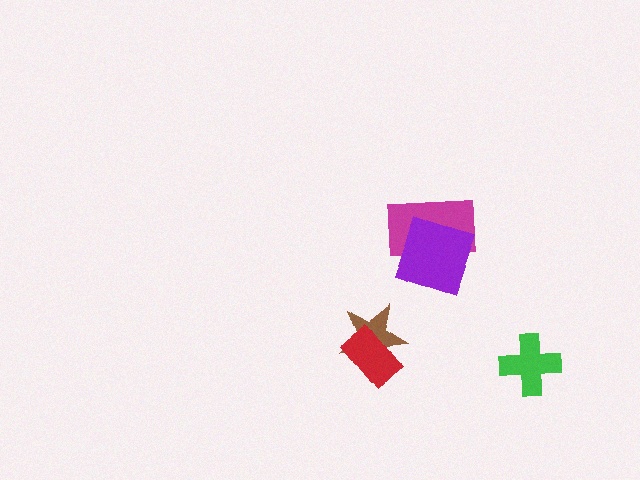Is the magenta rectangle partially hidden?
Yes, it is partially covered by another shape.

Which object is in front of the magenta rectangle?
The purple square is in front of the magenta rectangle.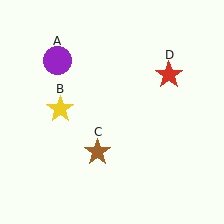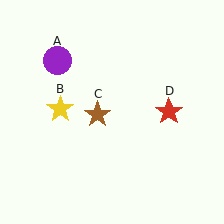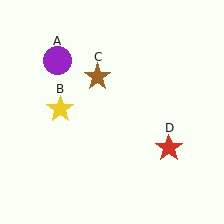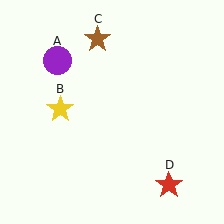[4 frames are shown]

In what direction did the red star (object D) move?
The red star (object D) moved down.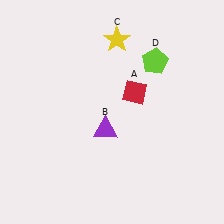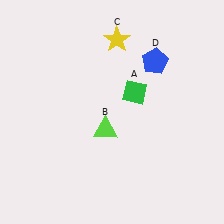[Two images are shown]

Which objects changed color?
A changed from red to green. B changed from purple to lime. D changed from lime to blue.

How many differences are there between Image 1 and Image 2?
There are 3 differences between the two images.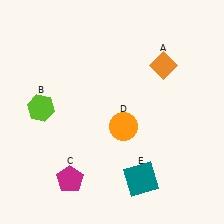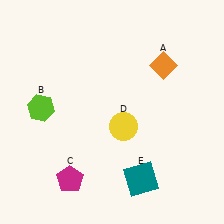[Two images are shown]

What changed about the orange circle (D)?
In Image 1, D is orange. In Image 2, it changed to yellow.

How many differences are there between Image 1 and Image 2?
There is 1 difference between the two images.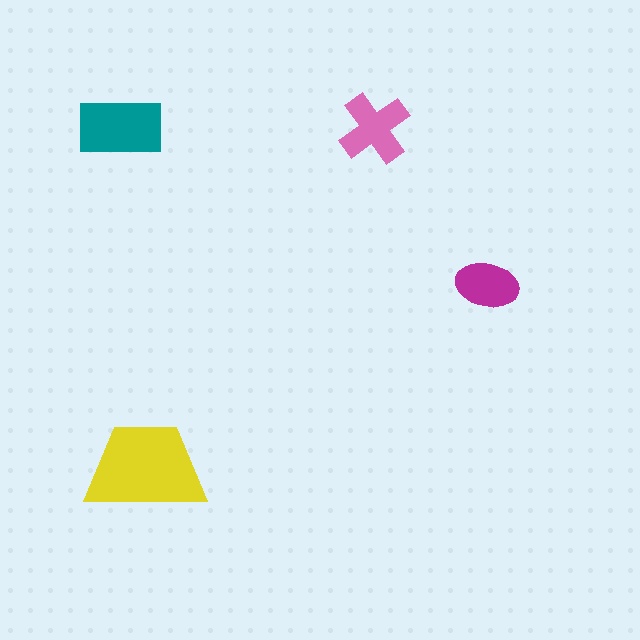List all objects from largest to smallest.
The yellow trapezoid, the teal rectangle, the pink cross, the magenta ellipse.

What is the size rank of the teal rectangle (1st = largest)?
2nd.